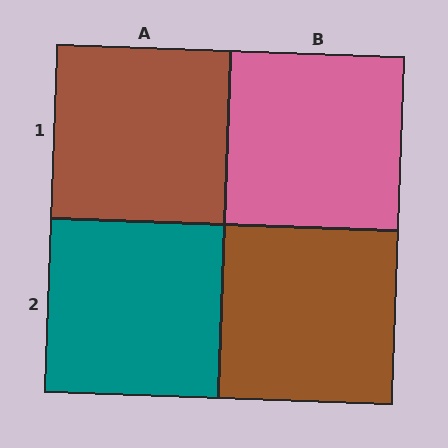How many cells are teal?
1 cell is teal.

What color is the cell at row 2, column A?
Teal.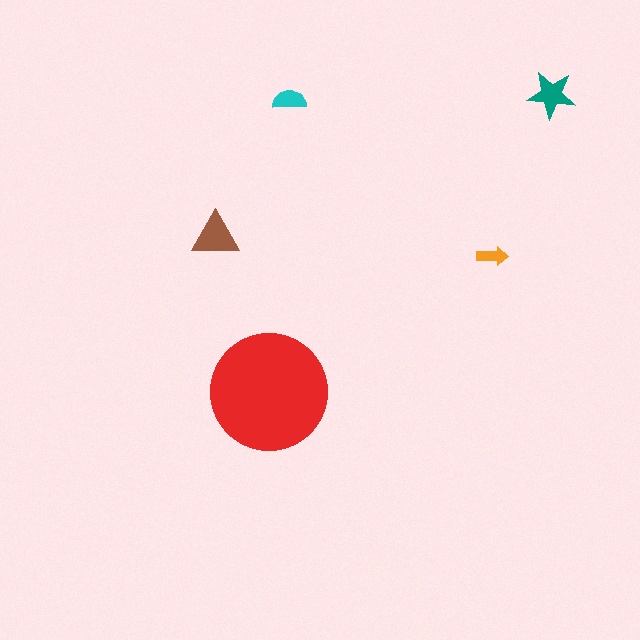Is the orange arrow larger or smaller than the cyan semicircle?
Smaller.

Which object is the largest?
The red circle.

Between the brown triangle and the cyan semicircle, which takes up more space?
The brown triangle.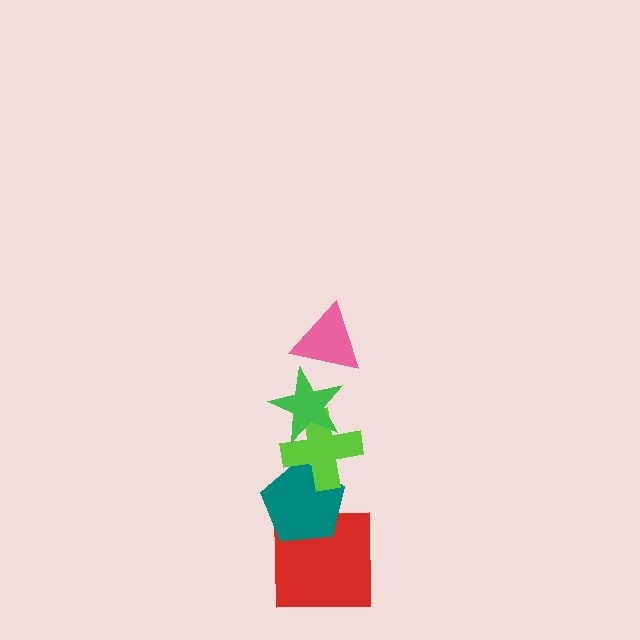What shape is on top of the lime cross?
The green star is on top of the lime cross.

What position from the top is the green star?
The green star is 2nd from the top.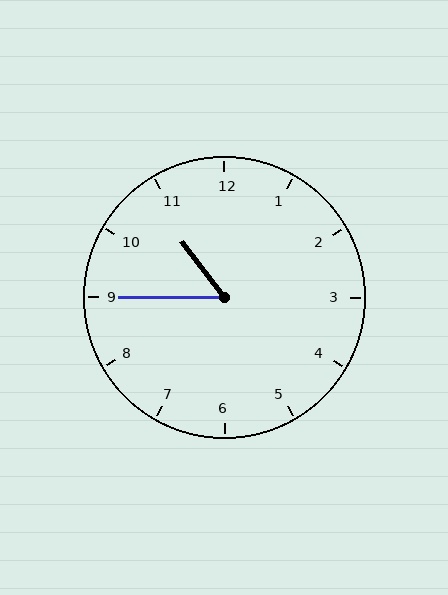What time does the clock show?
10:45.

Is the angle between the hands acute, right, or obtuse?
It is acute.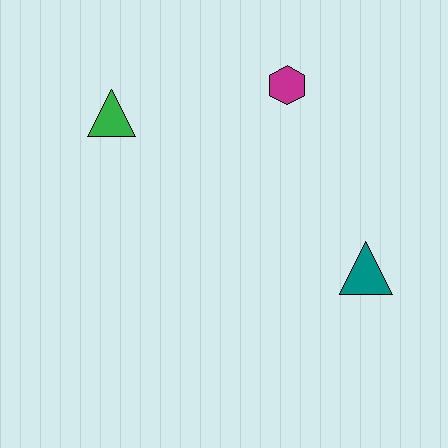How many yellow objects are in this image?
There are no yellow objects.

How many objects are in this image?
There are 3 objects.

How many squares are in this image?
There are no squares.